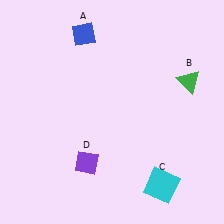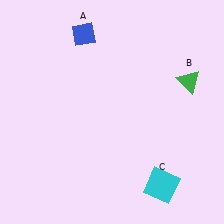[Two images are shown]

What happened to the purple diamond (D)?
The purple diamond (D) was removed in Image 2. It was in the bottom-left area of Image 1.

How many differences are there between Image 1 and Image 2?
There is 1 difference between the two images.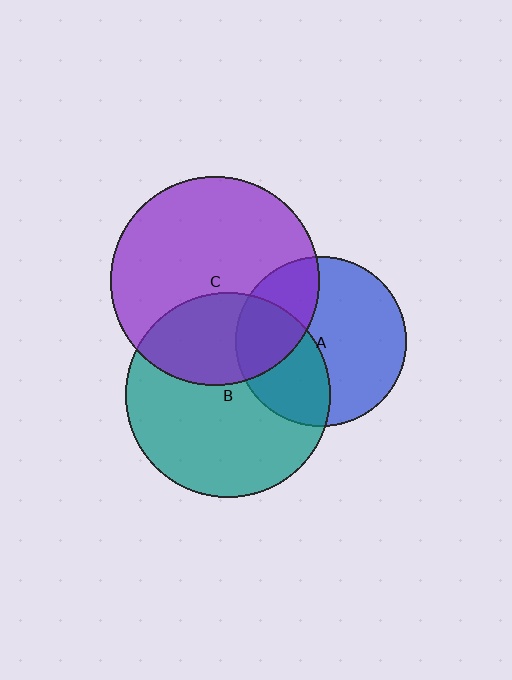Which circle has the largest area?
Circle C (purple).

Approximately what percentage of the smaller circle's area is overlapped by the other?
Approximately 35%.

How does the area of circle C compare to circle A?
Approximately 1.5 times.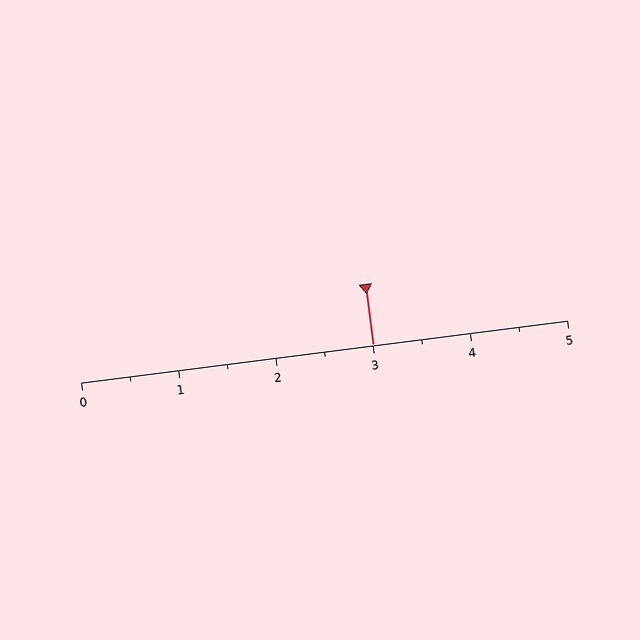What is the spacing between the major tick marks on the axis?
The major ticks are spaced 1 apart.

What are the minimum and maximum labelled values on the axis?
The axis runs from 0 to 5.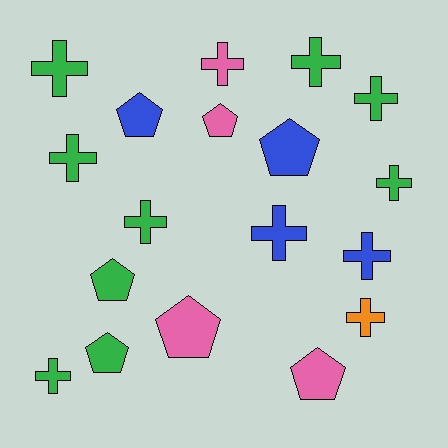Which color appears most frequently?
Green, with 9 objects.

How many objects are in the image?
There are 18 objects.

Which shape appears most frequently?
Cross, with 11 objects.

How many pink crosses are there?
There is 1 pink cross.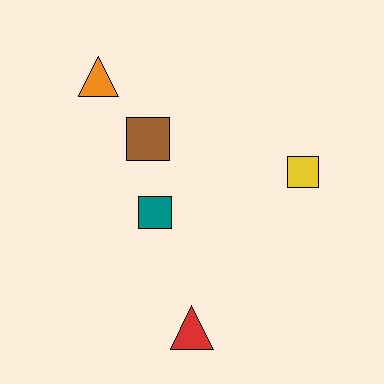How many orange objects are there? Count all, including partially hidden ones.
There is 1 orange object.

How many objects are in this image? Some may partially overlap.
There are 5 objects.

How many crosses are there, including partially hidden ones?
There are no crosses.